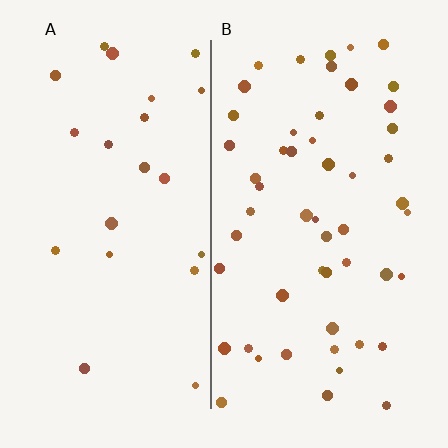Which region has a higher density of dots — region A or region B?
B (the right).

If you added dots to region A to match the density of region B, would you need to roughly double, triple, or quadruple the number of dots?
Approximately double.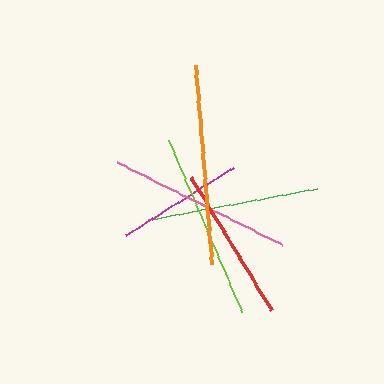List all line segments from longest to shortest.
From longest to shortest: orange, lime, pink, green, red, magenta.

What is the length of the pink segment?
The pink segment is approximately 185 pixels long.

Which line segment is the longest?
The orange line is the longest at approximately 199 pixels.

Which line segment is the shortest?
The magenta line is the shortest at approximately 127 pixels.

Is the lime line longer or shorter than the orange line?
The orange line is longer than the lime line.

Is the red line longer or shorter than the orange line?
The orange line is longer than the red line.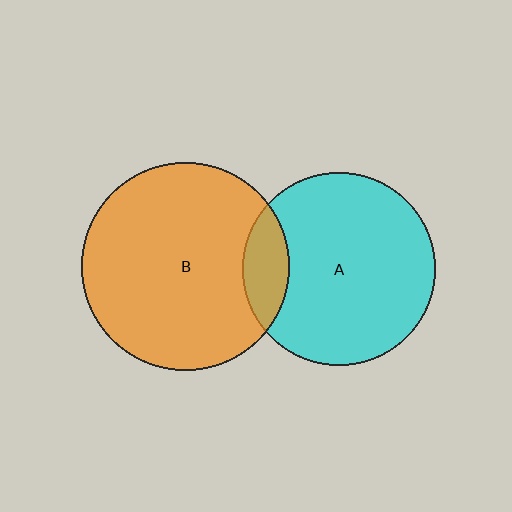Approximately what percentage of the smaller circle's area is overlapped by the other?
Approximately 15%.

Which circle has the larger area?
Circle B (orange).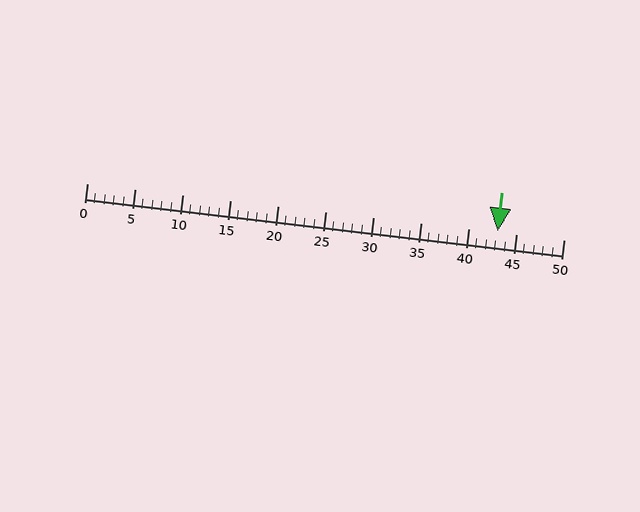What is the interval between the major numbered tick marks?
The major tick marks are spaced 5 units apart.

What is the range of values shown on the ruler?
The ruler shows values from 0 to 50.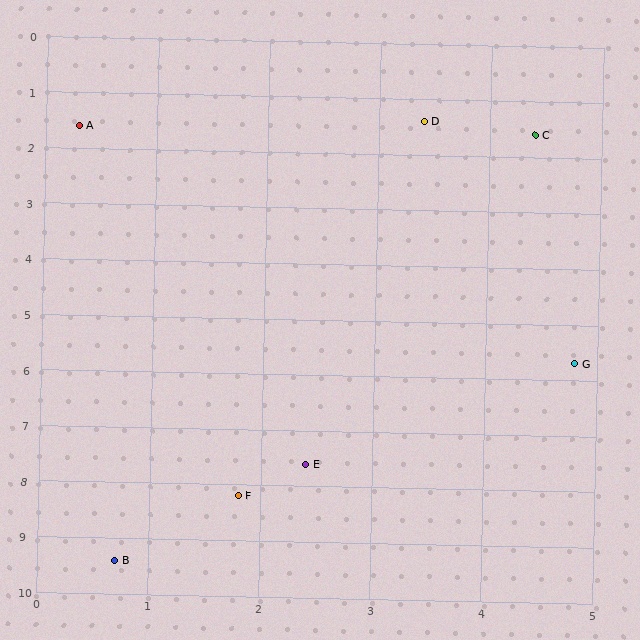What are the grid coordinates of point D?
Point D is at approximately (3.4, 1.4).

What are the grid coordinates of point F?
Point F is at approximately (1.8, 8.2).